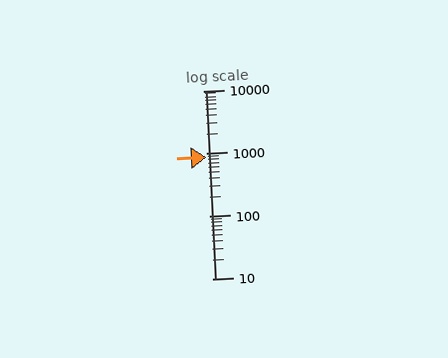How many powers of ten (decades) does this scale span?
The scale spans 3 decades, from 10 to 10000.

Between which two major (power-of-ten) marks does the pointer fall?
The pointer is between 100 and 1000.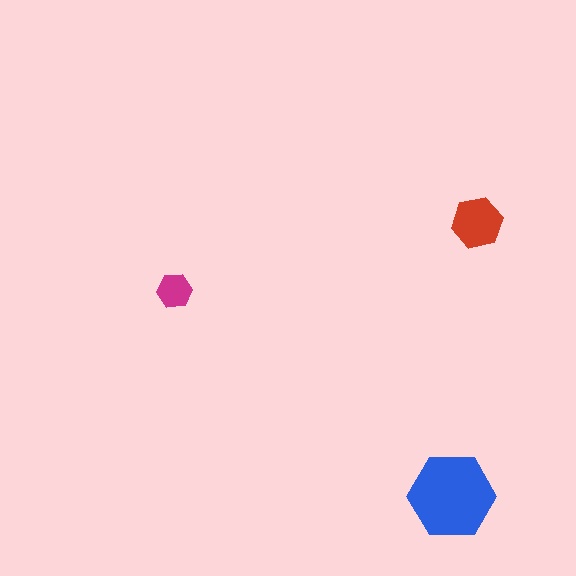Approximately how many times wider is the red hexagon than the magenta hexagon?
About 1.5 times wider.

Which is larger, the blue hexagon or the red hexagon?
The blue one.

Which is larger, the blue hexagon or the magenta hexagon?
The blue one.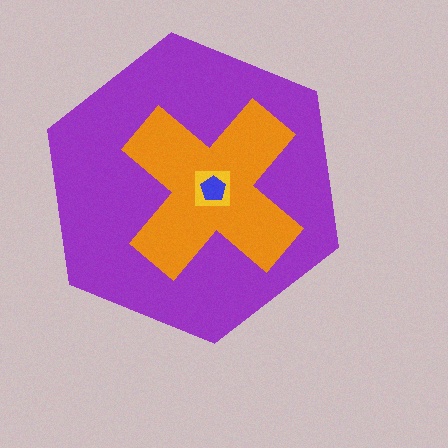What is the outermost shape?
The purple hexagon.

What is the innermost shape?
The blue pentagon.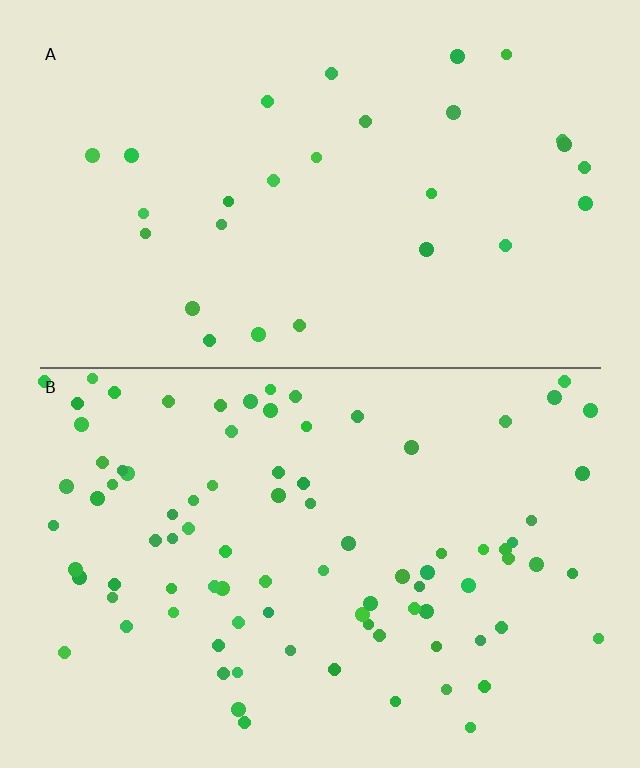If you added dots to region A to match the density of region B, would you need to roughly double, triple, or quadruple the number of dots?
Approximately triple.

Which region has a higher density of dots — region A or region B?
B (the bottom).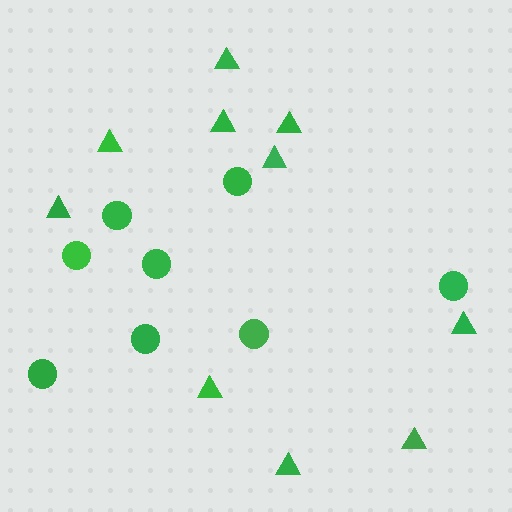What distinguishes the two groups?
There are 2 groups: one group of circles (8) and one group of triangles (10).